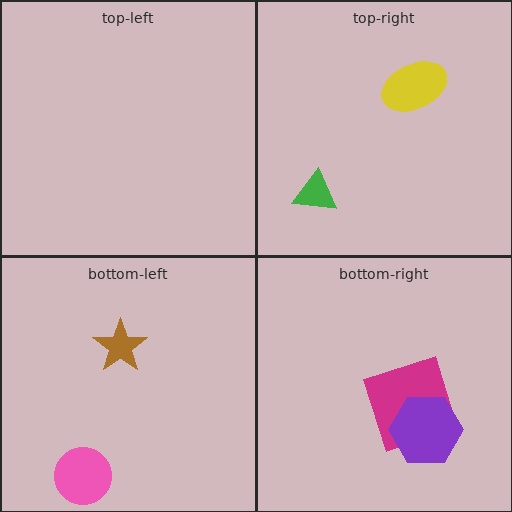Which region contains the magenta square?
The bottom-right region.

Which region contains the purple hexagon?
The bottom-right region.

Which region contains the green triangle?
The top-right region.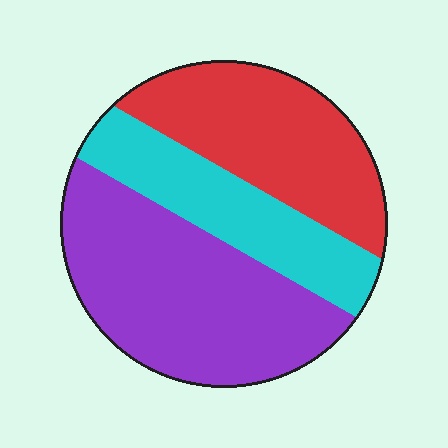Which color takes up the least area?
Cyan, at roughly 25%.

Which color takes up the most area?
Purple, at roughly 45%.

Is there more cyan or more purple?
Purple.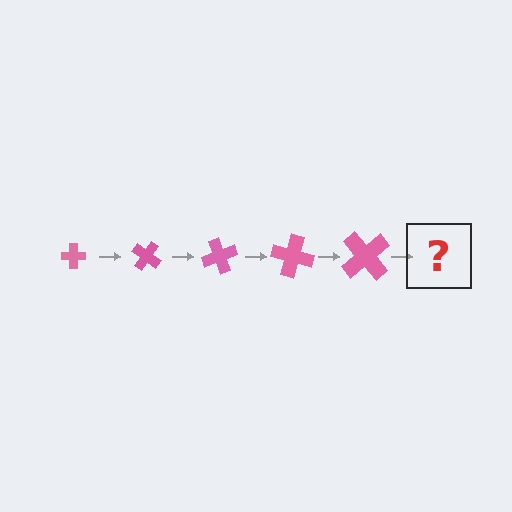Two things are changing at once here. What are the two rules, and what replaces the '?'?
The two rules are that the cross grows larger each step and it rotates 35 degrees each step. The '?' should be a cross, larger than the previous one and rotated 175 degrees from the start.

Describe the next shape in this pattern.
It should be a cross, larger than the previous one and rotated 175 degrees from the start.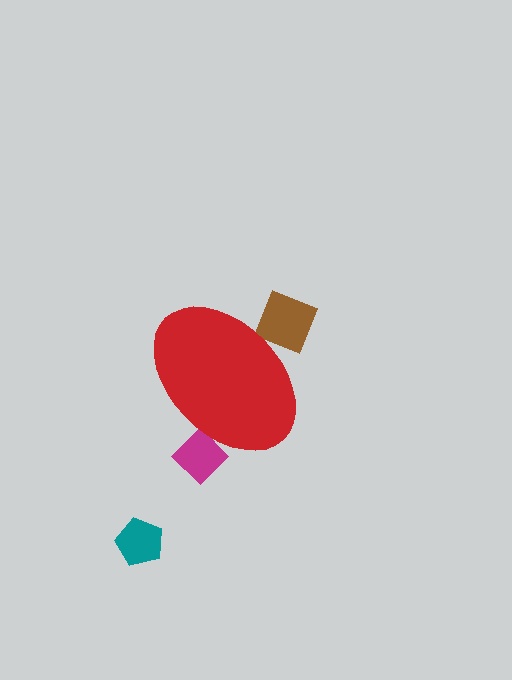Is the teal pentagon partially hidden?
No, the teal pentagon is fully visible.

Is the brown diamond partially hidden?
Yes, the brown diamond is partially hidden behind the red ellipse.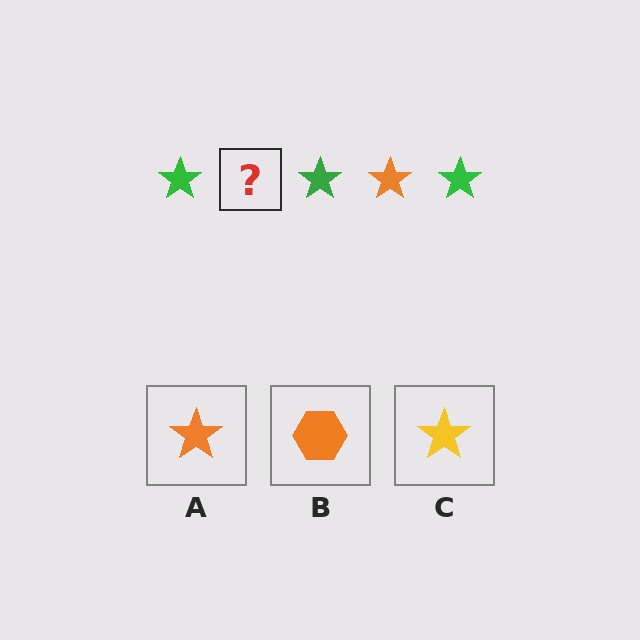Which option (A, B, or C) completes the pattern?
A.